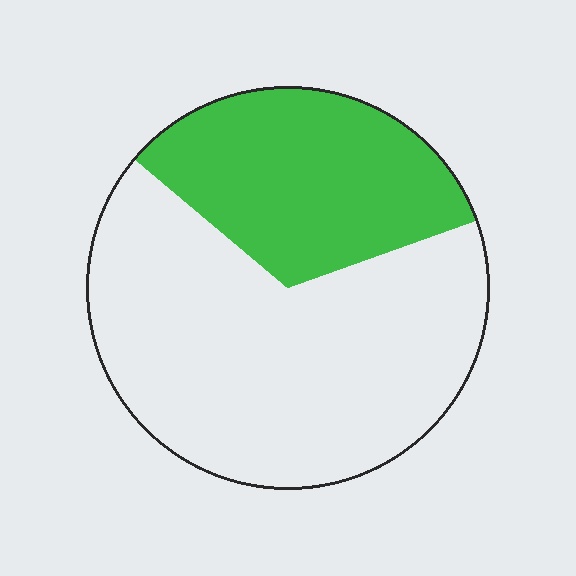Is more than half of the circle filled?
No.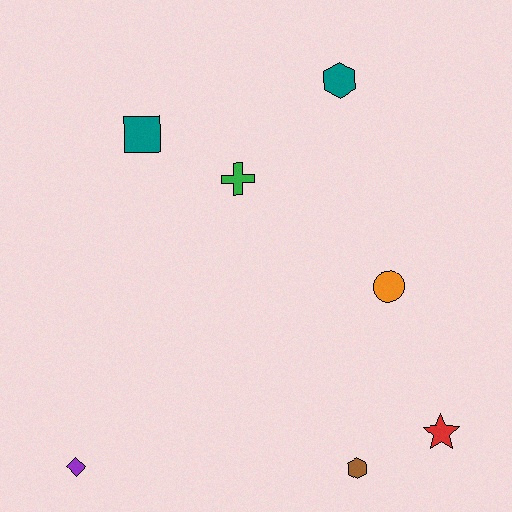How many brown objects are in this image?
There is 1 brown object.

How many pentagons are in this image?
There are no pentagons.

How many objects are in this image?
There are 7 objects.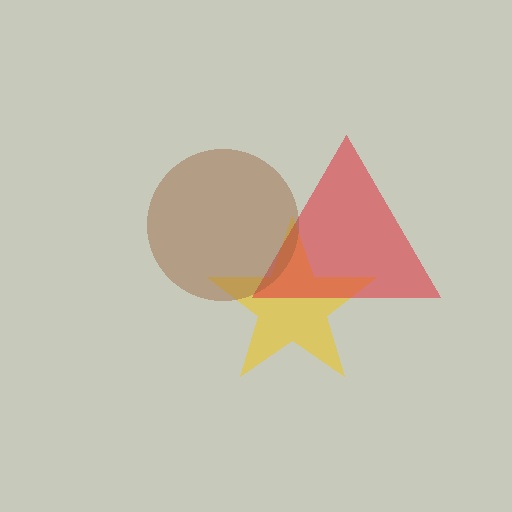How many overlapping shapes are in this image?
There are 3 overlapping shapes in the image.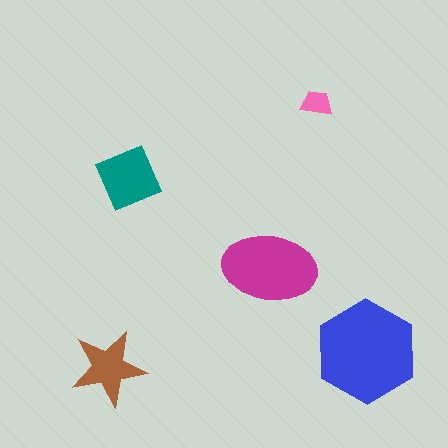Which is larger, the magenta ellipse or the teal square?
The magenta ellipse.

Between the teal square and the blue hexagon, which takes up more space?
The blue hexagon.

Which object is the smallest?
The pink trapezoid.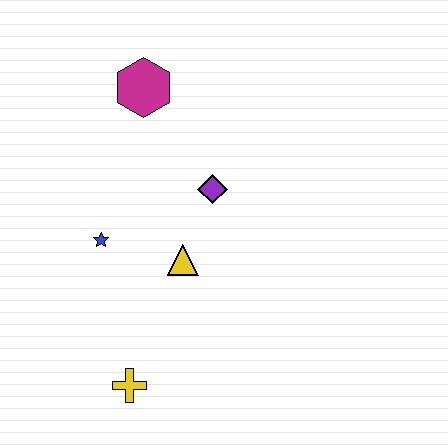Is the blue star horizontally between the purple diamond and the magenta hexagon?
No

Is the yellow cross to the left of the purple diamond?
Yes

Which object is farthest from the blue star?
The magenta hexagon is farthest from the blue star.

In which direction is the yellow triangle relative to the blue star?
The yellow triangle is to the right of the blue star.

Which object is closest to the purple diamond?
The yellow triangle is closest to the purple diamond.